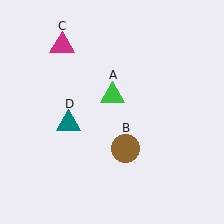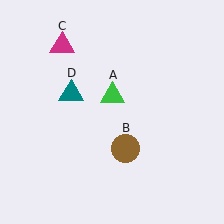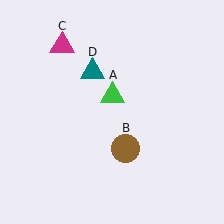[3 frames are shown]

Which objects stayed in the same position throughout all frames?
Green triangle (object A) and brown circle (object B) and magenta triangle (object C) remained stationary.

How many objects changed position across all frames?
1 object changed position: teal triangle (object D).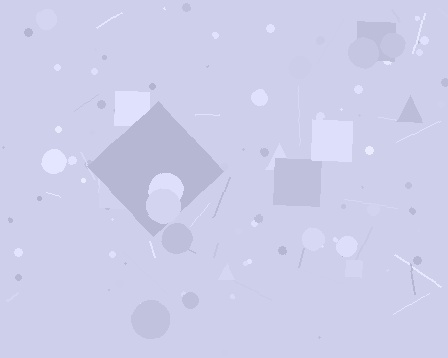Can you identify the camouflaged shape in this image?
The camouflaged shape is a diamond.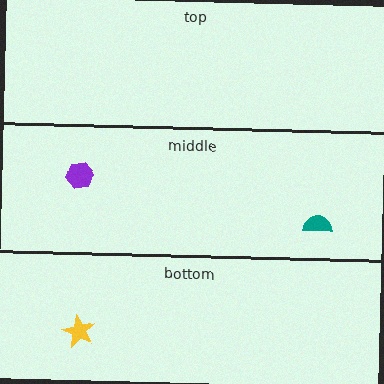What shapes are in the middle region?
The teal semicircle, the purple hexagon.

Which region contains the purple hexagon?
The middle region.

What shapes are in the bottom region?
The yellow star.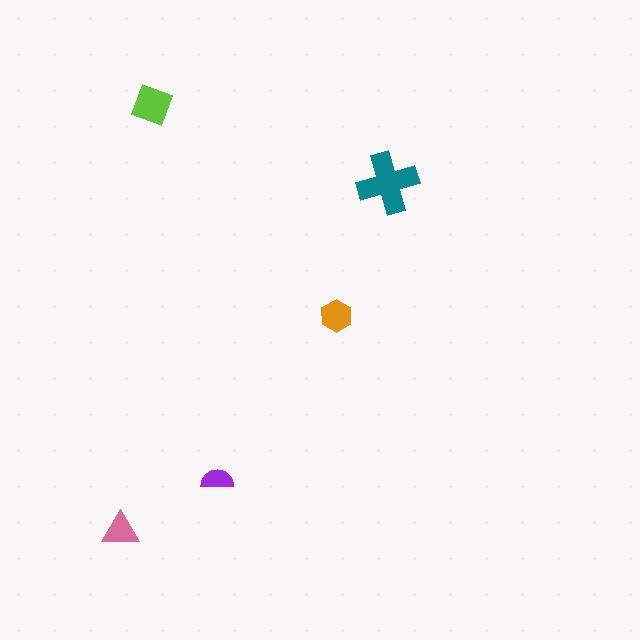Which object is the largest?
The teal cross.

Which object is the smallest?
The purple semicircle.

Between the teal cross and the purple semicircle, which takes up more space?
The teal cross.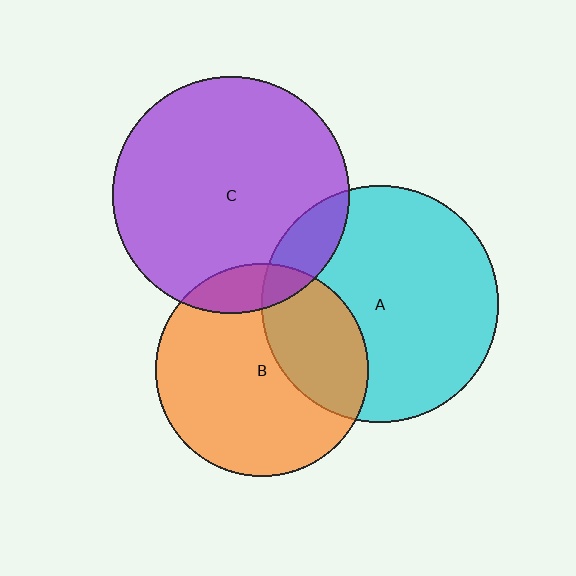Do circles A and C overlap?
Yes.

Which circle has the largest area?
Circle C (purple).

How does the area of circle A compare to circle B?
Approximately 1.2 times.